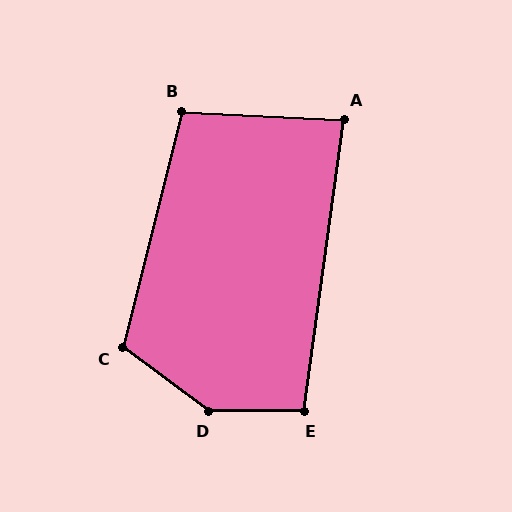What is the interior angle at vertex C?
Approximately 112 degrees (obtuse).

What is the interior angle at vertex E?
Approximately 98 degrees (obtuse).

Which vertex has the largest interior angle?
D, at approximately 144 degrees.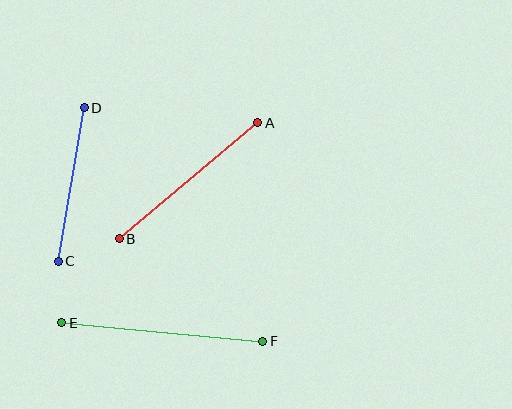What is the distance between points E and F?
The distance is approximately 202 pixels.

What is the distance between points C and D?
The distance is approximately 156 pixels.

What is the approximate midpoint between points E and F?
The midpoint is at approximately (162, 332) pixels.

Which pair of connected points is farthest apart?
Points E and F are farthest apart.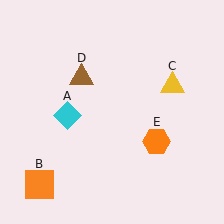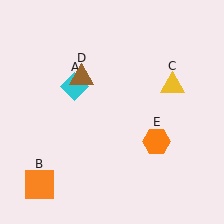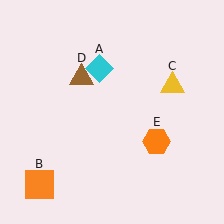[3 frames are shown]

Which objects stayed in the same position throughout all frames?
Orange square (object B) and yellow triangle (object C) and brown triangle (object D) and orange hexagon (object E) remained stationary.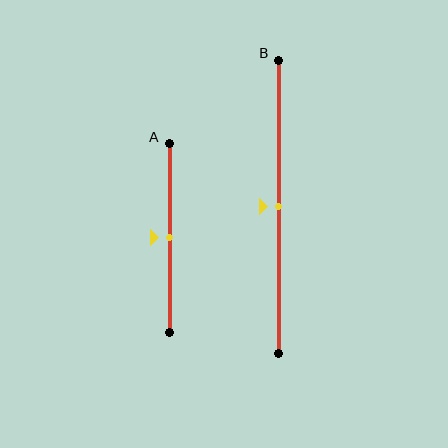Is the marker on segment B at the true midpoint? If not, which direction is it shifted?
Yes, the marker on segment B is at the true midpoint.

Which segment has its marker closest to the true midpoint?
Segment A has its marker closest to the true midpoint.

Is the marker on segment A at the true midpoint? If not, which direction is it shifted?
Yes, the marker on segment A is at the true midpoint.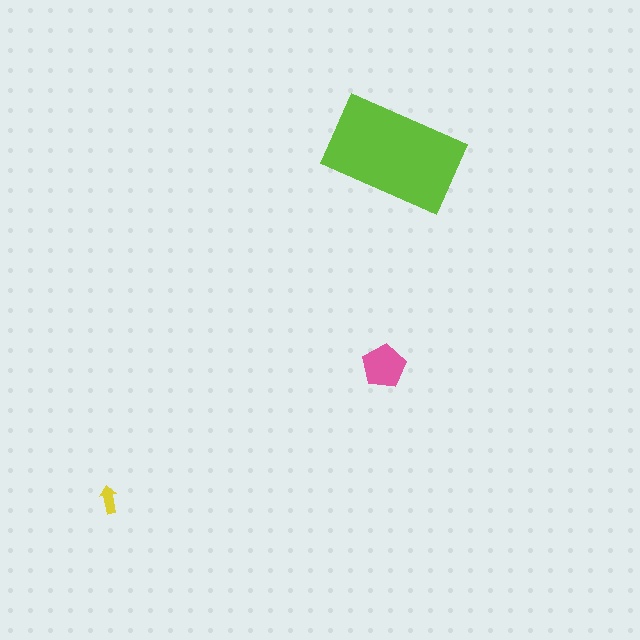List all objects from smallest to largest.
The yellow arrow, the pink pentagon, the lime rectangle.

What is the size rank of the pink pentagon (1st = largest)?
2nd.